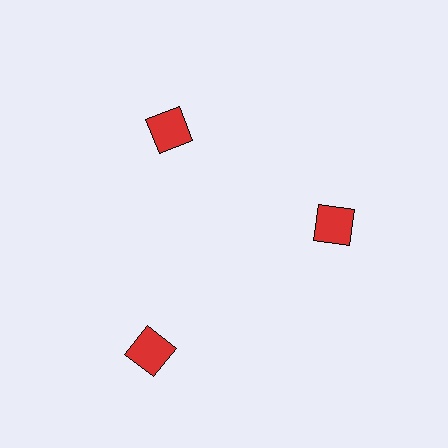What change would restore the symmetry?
The symmetry would be restored by moving it inward, back onto the ring so that all 3 squares sit at equal angles and equal distance from the center.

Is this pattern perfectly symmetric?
No. The 3 red squares are arranged in a ring, but one element near the 7 o'clock position is pushed outward from the center, breaking the 3-fold rotational symmetry.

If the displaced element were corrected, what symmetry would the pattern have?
It would have 3-fold rotational symmetry — the pattern would map onto itself every 120 degrees.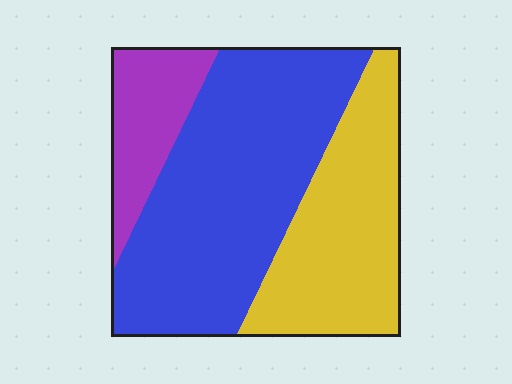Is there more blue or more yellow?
Blue.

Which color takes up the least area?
Purple, at roughly 15%.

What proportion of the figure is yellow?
Yellow takes up between a sixth and a third of the figure.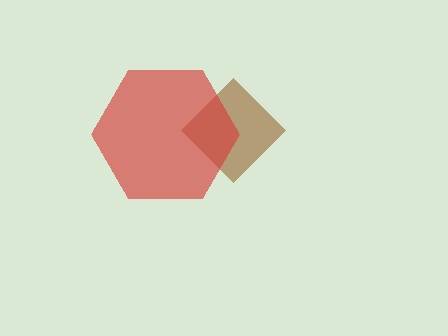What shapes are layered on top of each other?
The layered shapes are: a brown diamond, a red hexagon.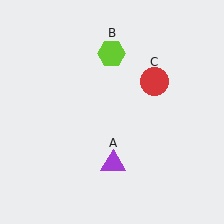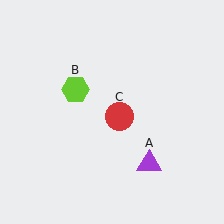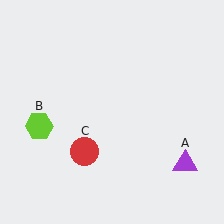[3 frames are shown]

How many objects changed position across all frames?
3 objects changed position: purple triangle (object A), lime hexagon (object B), red circle (object C).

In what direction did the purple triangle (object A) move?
The purple triangle (object A) moved right.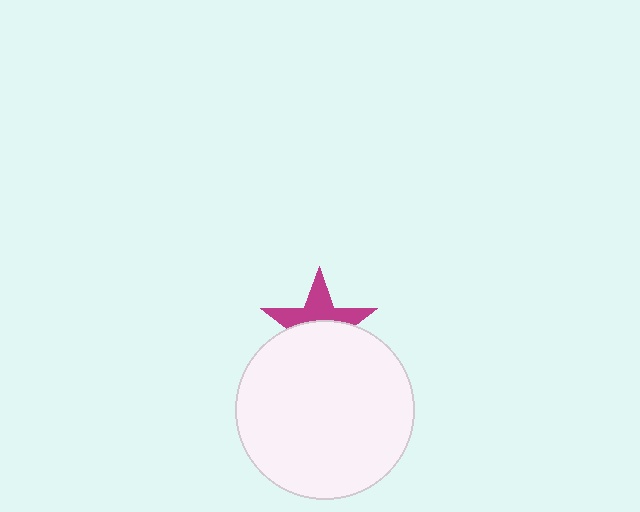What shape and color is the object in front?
The object in front is a white circle.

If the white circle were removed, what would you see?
You would see the complete magenta star.